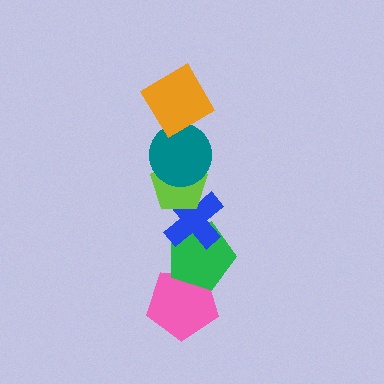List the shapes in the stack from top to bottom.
From top to bottom: the orange diamond, the teal circle, the lime pentagon, the blue cross, the green pentagon, the pink pentagon.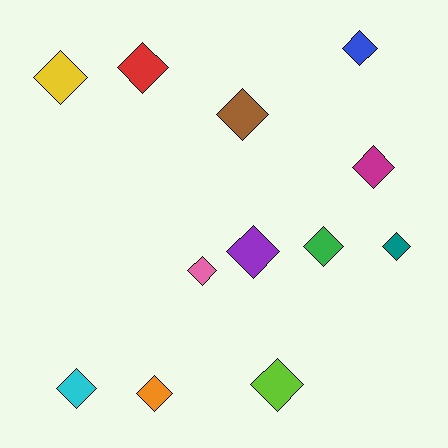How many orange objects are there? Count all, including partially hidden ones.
There is 1 orange object.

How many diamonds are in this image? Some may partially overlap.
There are 12 diamonds.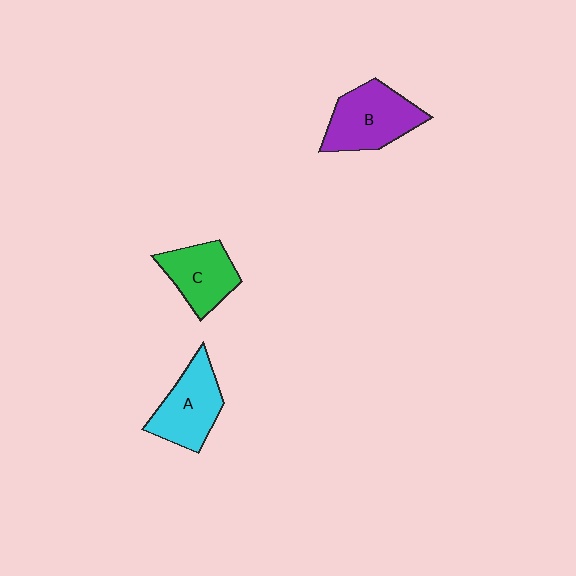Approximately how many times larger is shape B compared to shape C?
Approximately 1.3 times.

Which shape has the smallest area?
Shape C (green).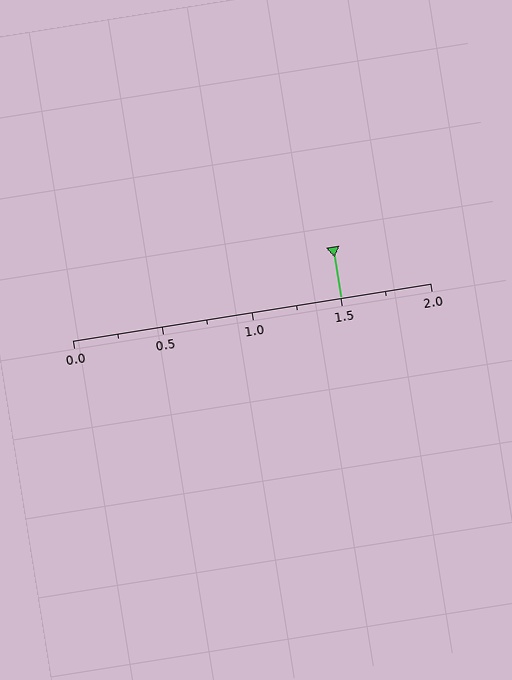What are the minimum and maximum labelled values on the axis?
The axis runs from 0.0 to 2.0.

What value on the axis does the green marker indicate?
The marker indicates approximately 1.5.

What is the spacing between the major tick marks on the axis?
The major ticks are spaced 0.5 apart.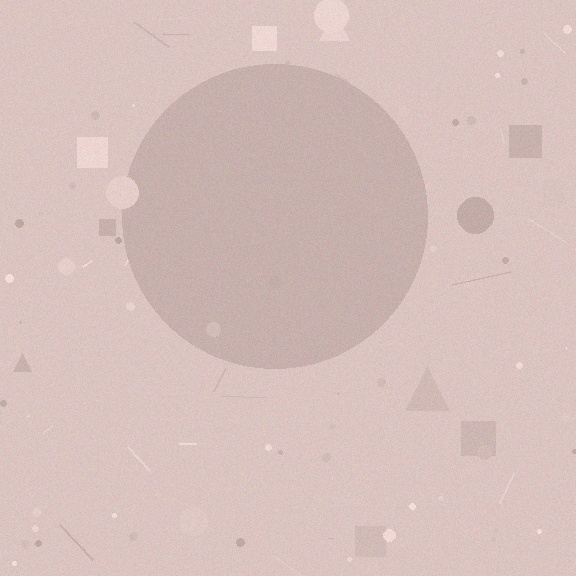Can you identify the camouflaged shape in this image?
The camouflaged shape is a circle.